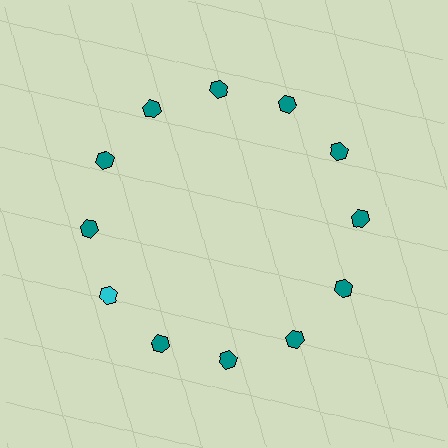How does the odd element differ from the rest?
It has a different color: cyan instead of teal.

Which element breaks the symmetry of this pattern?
The cyan hexagon at roughly the 8 o'clock position breaks the symmetry. All other shapes are teal hexagons.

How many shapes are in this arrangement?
There are 12 shapes arranged in a ring pattern.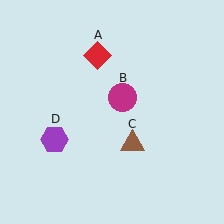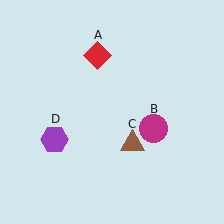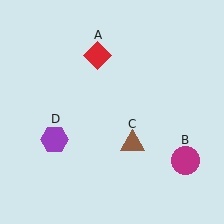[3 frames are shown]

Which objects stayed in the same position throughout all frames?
Red diamond (object A) and brown triangle (object C) and purple hexagon (object D) remained stationary.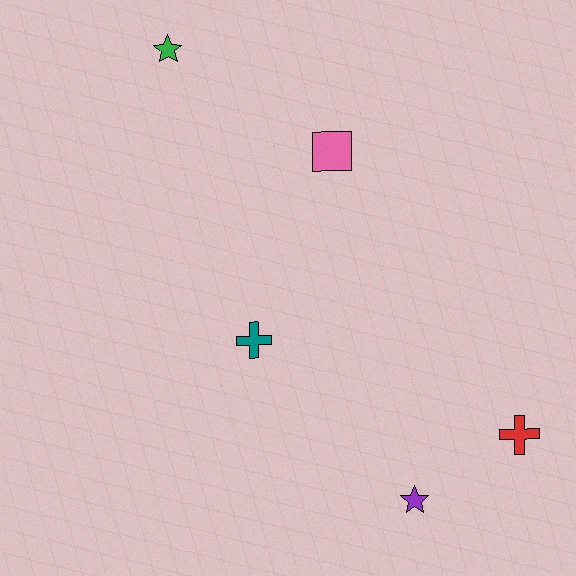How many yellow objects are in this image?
There are no yellow objects.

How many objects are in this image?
There are 5 objects.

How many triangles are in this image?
There are no triangles.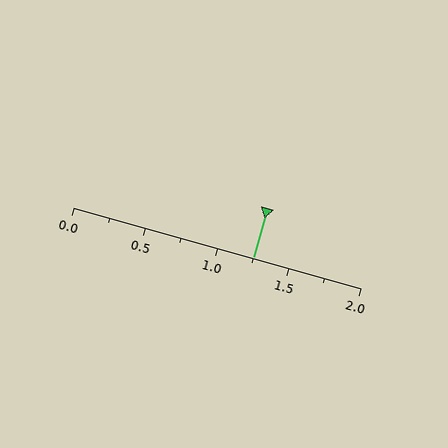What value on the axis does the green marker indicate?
The marker indicates approximately 1.25.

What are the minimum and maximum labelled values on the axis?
The axis runs from 0.0 to 2.0.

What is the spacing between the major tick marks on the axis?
The major ticks are spaced 0.5 apart.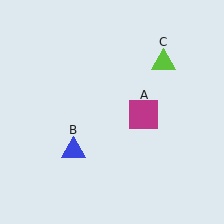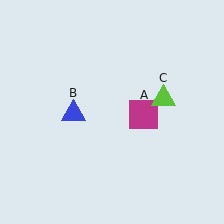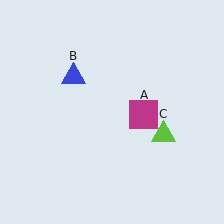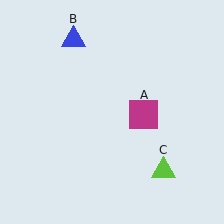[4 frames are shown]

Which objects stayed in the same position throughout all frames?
Magenta square (object A) remained stationary.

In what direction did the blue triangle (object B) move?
The blue triangle (object B) moved up.